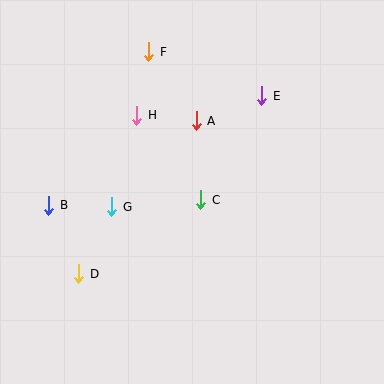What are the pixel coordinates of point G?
Point G is at (112, 207).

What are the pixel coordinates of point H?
Point H is at (137, 115).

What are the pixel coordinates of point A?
Point A is at (196, 121).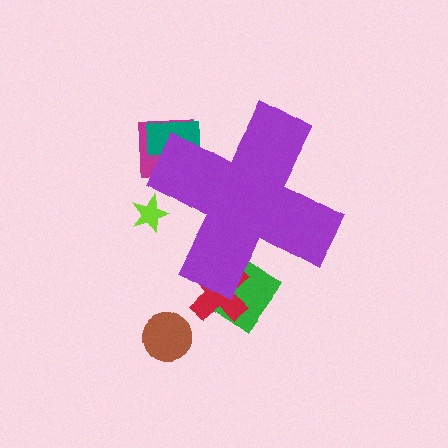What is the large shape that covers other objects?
A purple cross.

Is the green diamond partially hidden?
Yes, the green diamond is partially hidden behind the purple cross.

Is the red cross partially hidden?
Yes, the red cross is partially hidden behind the purple cross.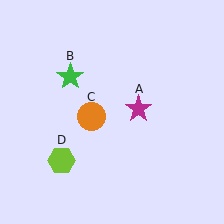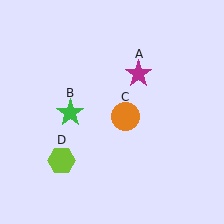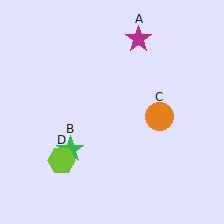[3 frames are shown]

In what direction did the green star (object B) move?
The green star (object B) moved down.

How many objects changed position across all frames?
3 objects changed position: magenta star (object A), green star (object B), orange circle (object C).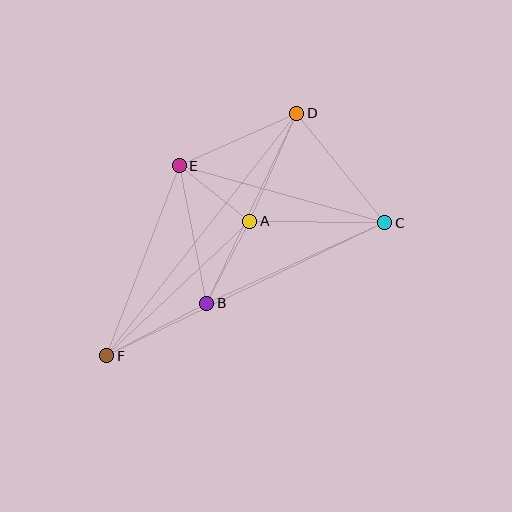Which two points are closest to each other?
Points A and E are closest to each other.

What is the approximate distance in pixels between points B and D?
The distance between B and D is approximately 210 pixels.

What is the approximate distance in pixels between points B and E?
The distance between B and E is approximately 140 pixels.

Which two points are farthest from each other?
Points C and F are farthest from each other.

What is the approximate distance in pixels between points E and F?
The distance between E and F is approximately 203 pixels.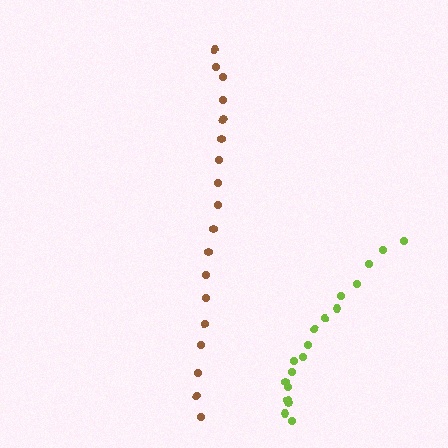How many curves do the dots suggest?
There are 2 distinct paths.